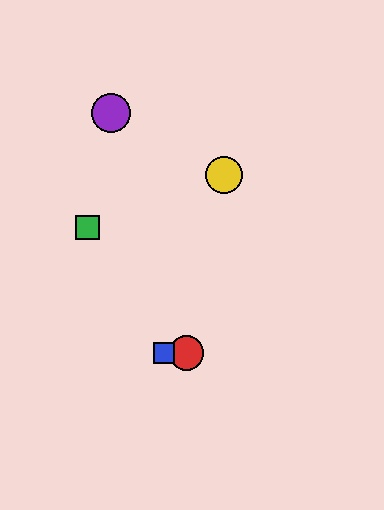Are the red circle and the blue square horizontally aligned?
Yes, both are at y≈353.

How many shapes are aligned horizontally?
2 shapes (the red circle, the blue square) are aligned horizontally.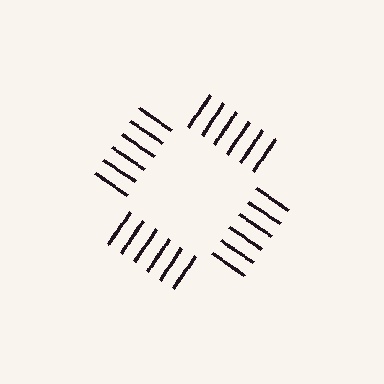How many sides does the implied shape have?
4 sides — the line-ends trace a square.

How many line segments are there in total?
24 — 6 along each of the 4 edges.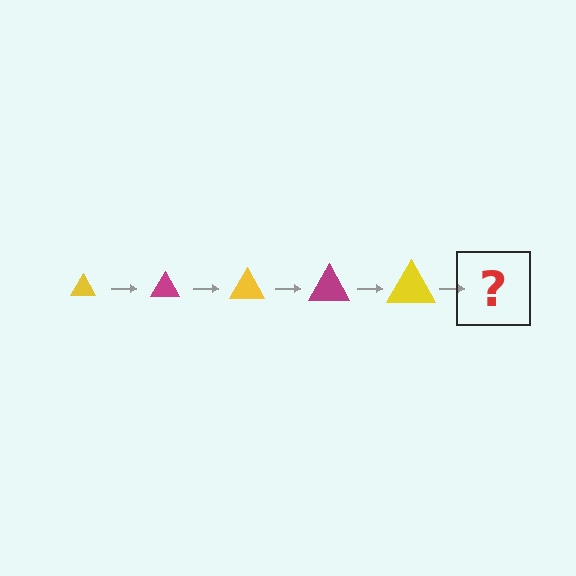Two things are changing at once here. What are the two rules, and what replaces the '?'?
The two rules are that the triangle grows larger each step and the color cycles through yellow and magenta. The '?' should be a magenta triangle, larger than the previous one.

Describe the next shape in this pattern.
It should be a magenta triangle, larger than the previous one.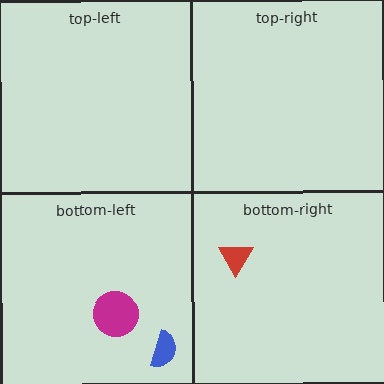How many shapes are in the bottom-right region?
1.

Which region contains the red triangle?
The bottom-right region.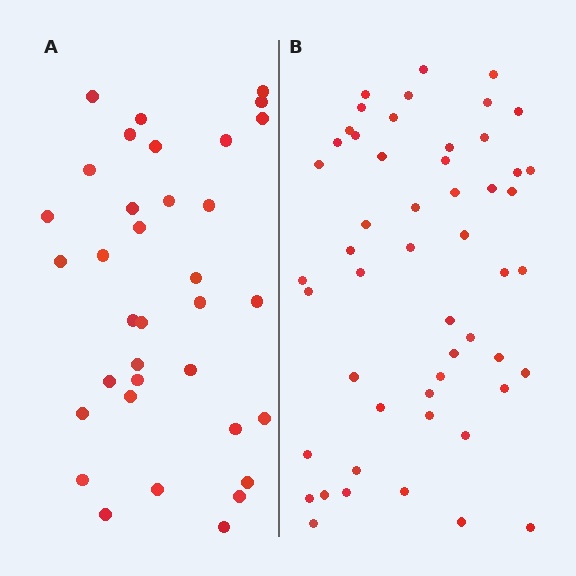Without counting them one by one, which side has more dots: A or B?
Region B (the right region) has more dots.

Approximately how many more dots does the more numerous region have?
Region B has approximately 15 more dots than region A.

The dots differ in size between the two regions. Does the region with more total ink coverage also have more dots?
No. Region A has more total ink coverage because its dots are larger, but region B actually contains more individual dots. Total area can be misleading — the number of items is what matters here.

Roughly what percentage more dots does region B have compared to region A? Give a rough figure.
About 50% more.